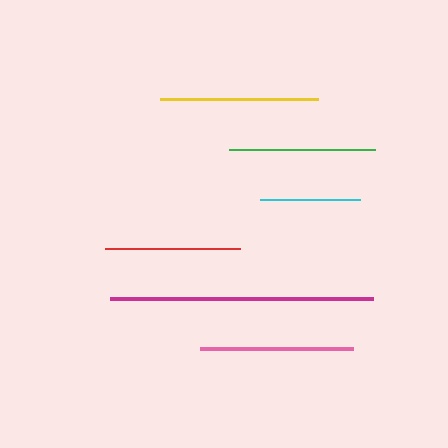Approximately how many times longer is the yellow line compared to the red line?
The yellow line is approximately 1.2 times the length of the red line.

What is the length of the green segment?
The green segment is approximately 146 pixels long.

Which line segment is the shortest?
The cyan line is the shortest at approximately 100 pixels.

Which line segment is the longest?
The magenta line is the longest at approximately 263 pixels.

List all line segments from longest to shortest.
From longest to shortest: magenta, yellow, pink, green, red, cyan.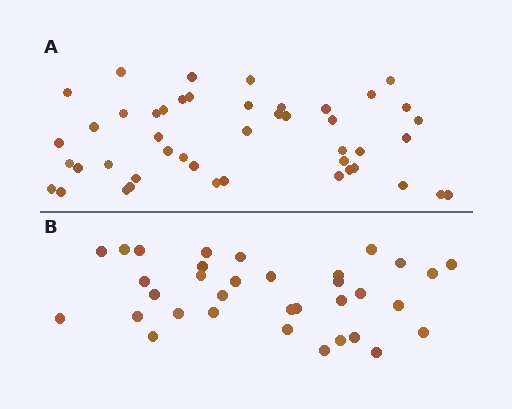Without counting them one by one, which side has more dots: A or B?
Region A (the top region) has more dots.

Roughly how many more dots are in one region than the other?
Region A has roughly 12 or so more dots than region B.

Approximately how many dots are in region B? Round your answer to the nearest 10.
About 30 dots. (The exact count is 34, which rounds to 30.)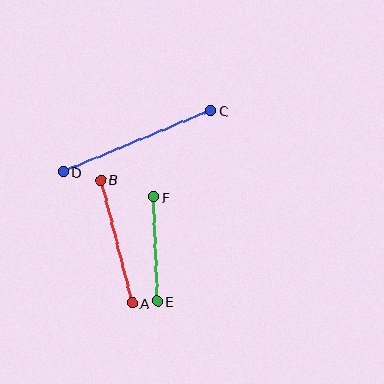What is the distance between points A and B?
The distance is approximately 127 pixels.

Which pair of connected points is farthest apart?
Points C and D are farthest apart.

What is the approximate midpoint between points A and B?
The midpoint is at approximately (116, 242) pixels.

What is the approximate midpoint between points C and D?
The midpoint is at approximately (137, 141) pixels.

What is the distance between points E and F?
The distance is approximately 105 pixels.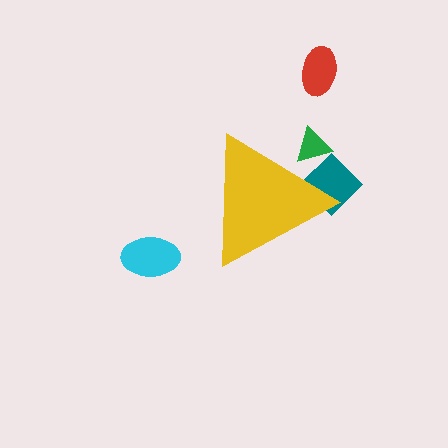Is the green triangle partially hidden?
Yes, the green triangle is partially hidden behind the yellow triangle.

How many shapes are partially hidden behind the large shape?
2 shapes are partially hidden.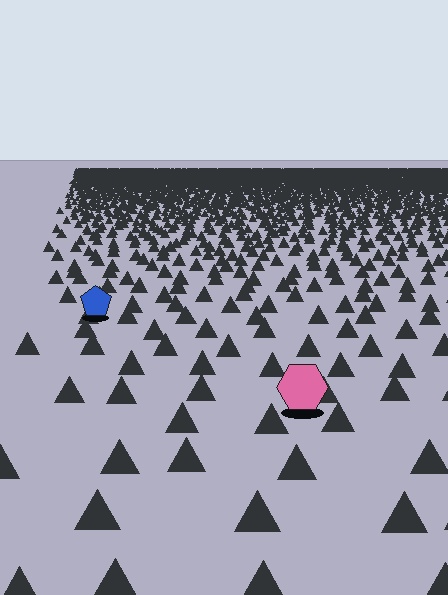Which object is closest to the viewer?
The pink hexagon is closest. The texture marks near it are larger and more spread out.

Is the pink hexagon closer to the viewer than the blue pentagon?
Yes. The pink hexagon is closer — you can tell from the texture gradient: the ground texture is coarser near it.